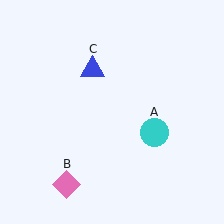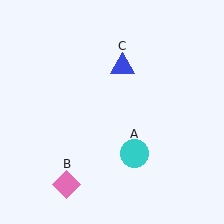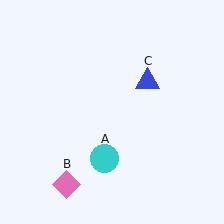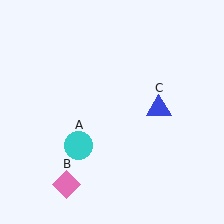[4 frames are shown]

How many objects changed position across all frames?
2 objects changed position: cyan circle (object A), blue triangle (object C).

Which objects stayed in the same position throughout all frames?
Pink diamond (object B) remained stationary.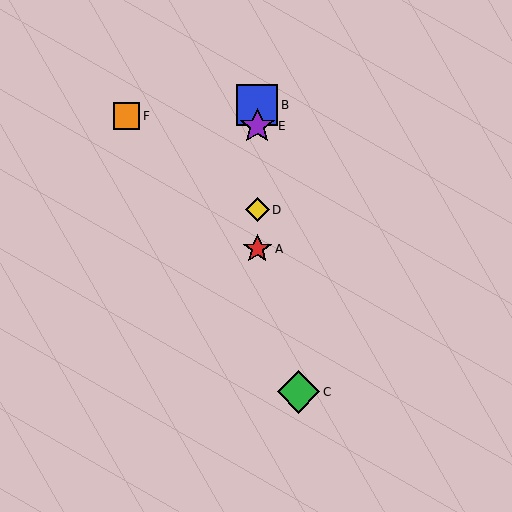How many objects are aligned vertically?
4 objects (A, B, D, E) are aligned vertically.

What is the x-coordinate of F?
Object F is at x≈126.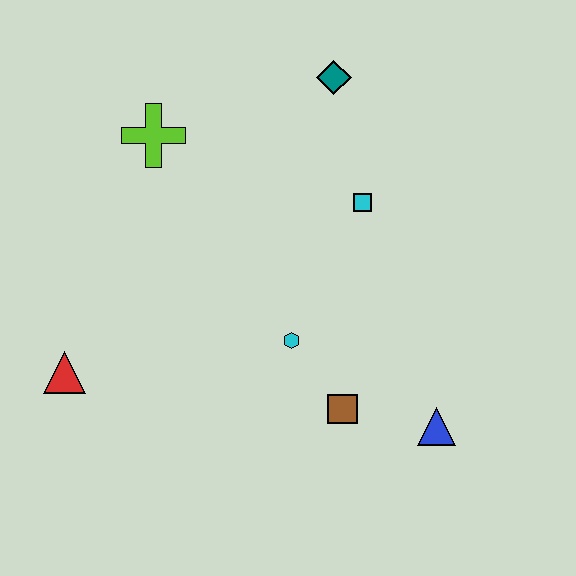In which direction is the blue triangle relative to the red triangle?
The blue triangle is to the right of the red triangle.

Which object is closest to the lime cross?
The teal diamond is closest to the lime cross.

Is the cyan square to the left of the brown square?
No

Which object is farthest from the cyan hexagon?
The teal diamond is farthest from the cyan hexagon.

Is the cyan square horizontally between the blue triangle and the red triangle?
Yes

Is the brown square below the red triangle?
Yes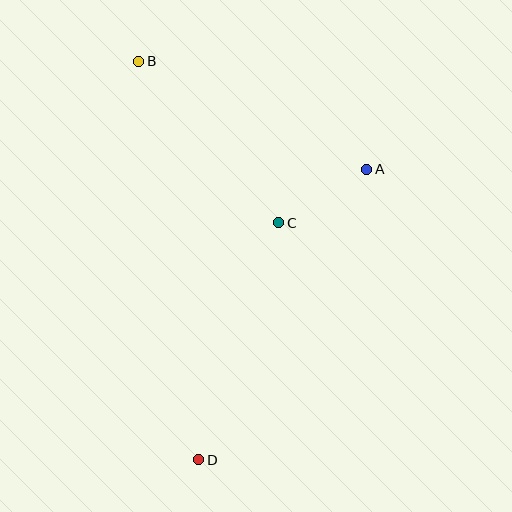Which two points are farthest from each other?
Points B and D are farthest from each other.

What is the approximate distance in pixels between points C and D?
The distance between C and D is approximately 250 pixels.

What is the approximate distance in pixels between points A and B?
The distance between A and B is approximately 252 pixels.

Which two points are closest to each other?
Points A and C are closest to each other.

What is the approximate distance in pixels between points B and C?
The distance between B and C is approximately 214 pixels.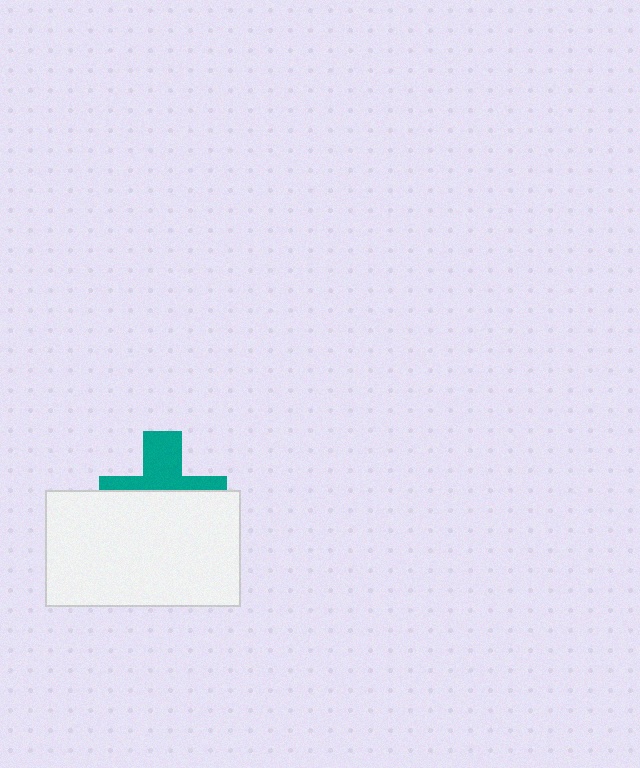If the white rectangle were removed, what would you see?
You would see the complete teal cross.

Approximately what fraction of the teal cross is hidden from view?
Roughly 59% of the teal cross is hidden behind the white rectangle.